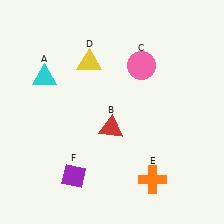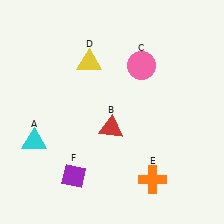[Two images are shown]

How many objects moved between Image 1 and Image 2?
1 object moved between the two images.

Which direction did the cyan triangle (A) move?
The cyan triangle (A) moved down.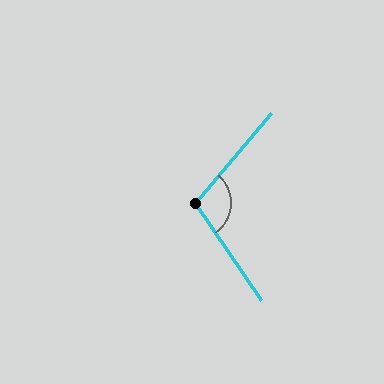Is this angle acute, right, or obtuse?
It is obtuse.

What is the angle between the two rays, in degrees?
Approximately 105 degrees.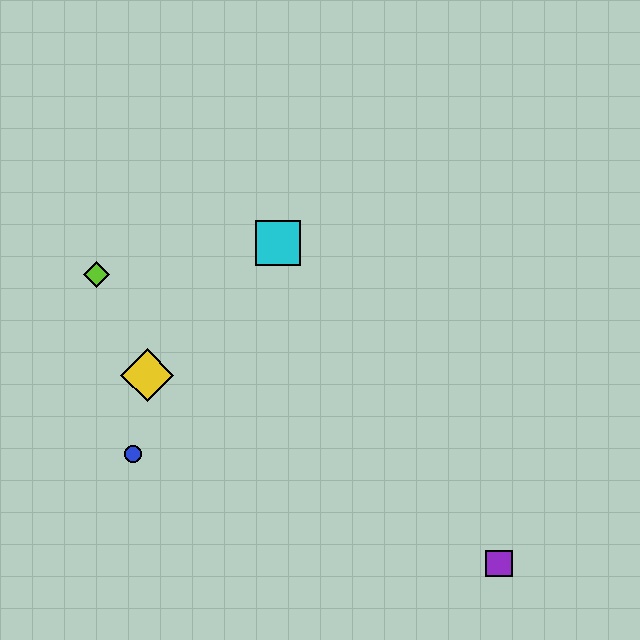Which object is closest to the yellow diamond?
The blue circle is closest to the yellow diamond.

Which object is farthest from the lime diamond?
The purple square is farthest from the lime diamond.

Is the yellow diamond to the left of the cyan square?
Yes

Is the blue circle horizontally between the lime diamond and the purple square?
Yes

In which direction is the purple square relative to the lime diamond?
The purple square is to the right of the lime diamond.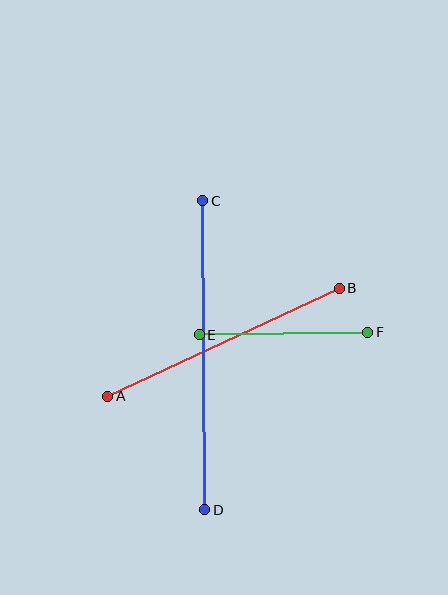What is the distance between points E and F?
The distance is approximately 168 pixels.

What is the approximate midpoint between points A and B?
The midpoint is at approximately (223, 342) pixels.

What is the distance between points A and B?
The distance is approximately 255 pixels.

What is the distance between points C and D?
The distance is approximately 309 pixels.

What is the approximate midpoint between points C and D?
The midpoint is at approximately (204, 355) pixels.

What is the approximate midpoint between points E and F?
The midpoint is at approximately (283, 333) pixels.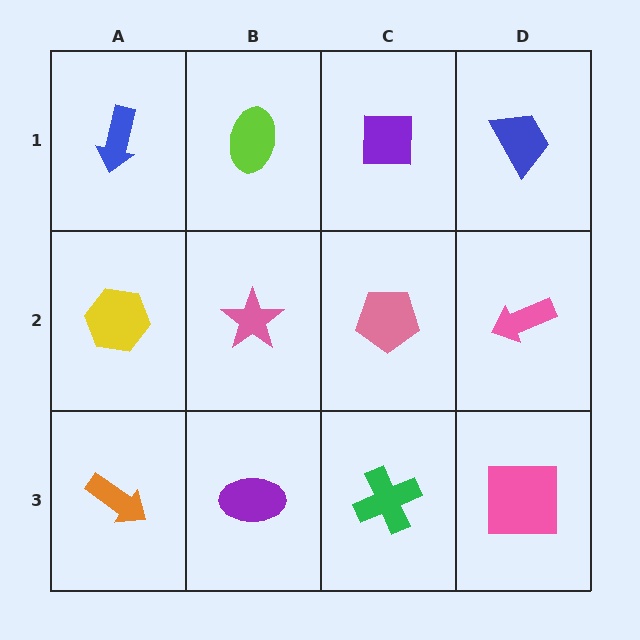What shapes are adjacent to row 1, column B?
A pink star (row 2, column B), a blue arrow (row 1, column A), a purple square (row 1, column C).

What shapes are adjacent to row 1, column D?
A pink arrow (row 2, column D), a purple square (row 1, column C).